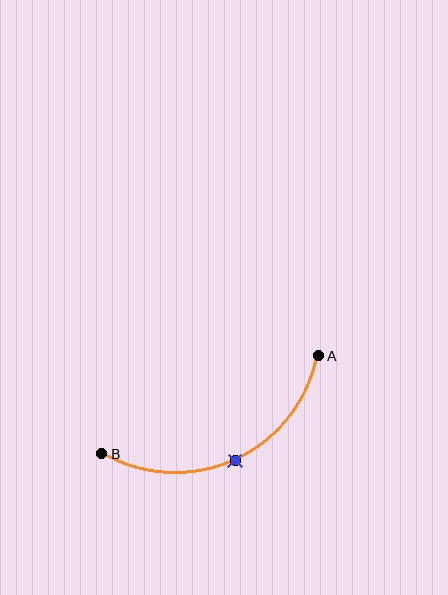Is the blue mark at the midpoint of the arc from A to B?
Yes. The blue mark lies on the arc at equal arc-length from both A and B — it is the arc midpoint.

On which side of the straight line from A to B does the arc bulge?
The arc bulges below the straight line connecting A and B.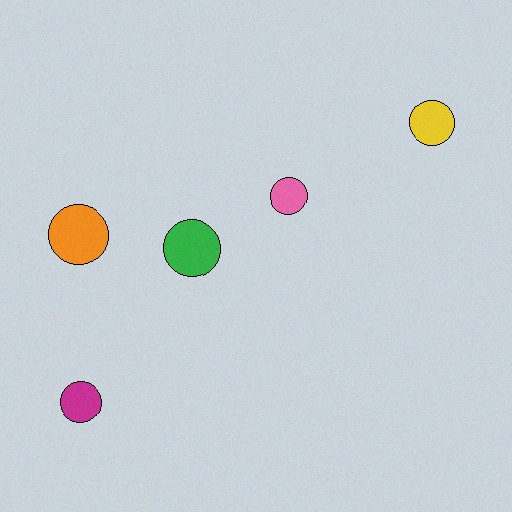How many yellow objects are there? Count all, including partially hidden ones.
There is 1 yellow object.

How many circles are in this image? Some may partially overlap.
There are 5 circles.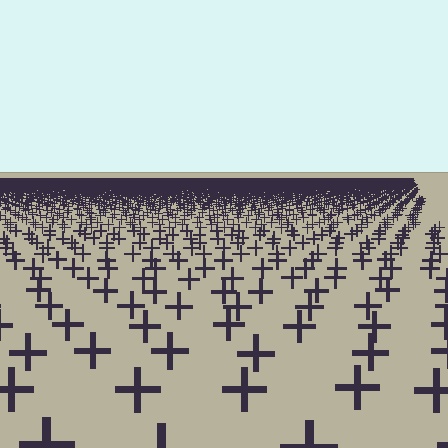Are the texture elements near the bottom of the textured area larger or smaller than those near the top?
Larger. Near the bottom, elements are closer to the viewer and appear at a bigger on-screen size.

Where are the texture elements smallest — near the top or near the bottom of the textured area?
Near the top.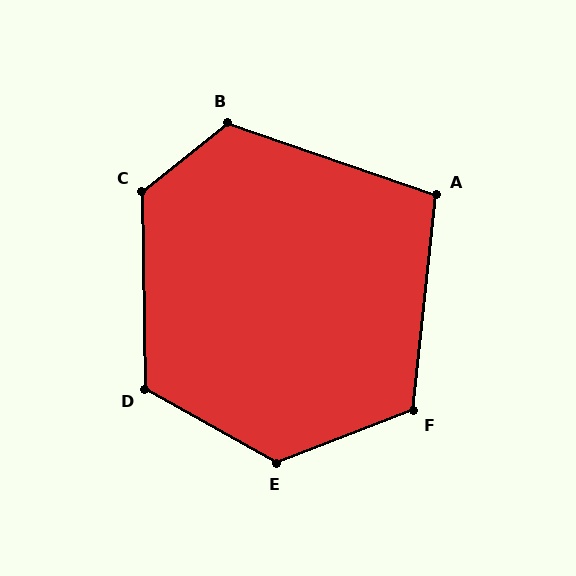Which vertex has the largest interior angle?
E, at approximately 130 degrees.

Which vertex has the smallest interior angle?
A, at approximately 103 degrees.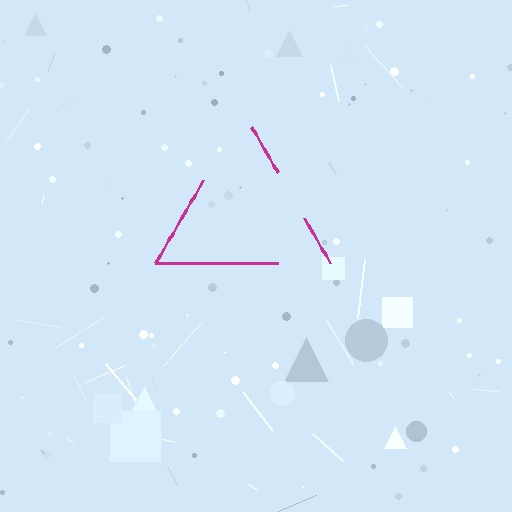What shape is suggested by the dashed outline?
The dashed outline suggests a triangle.